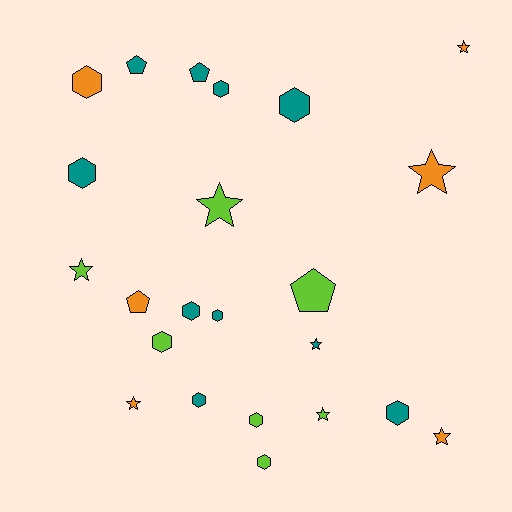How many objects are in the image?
There are 23 objects.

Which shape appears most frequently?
Hexagon, with 11 objects.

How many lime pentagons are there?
There is 1 lime pentagon.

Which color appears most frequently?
Teal, with 10 objects.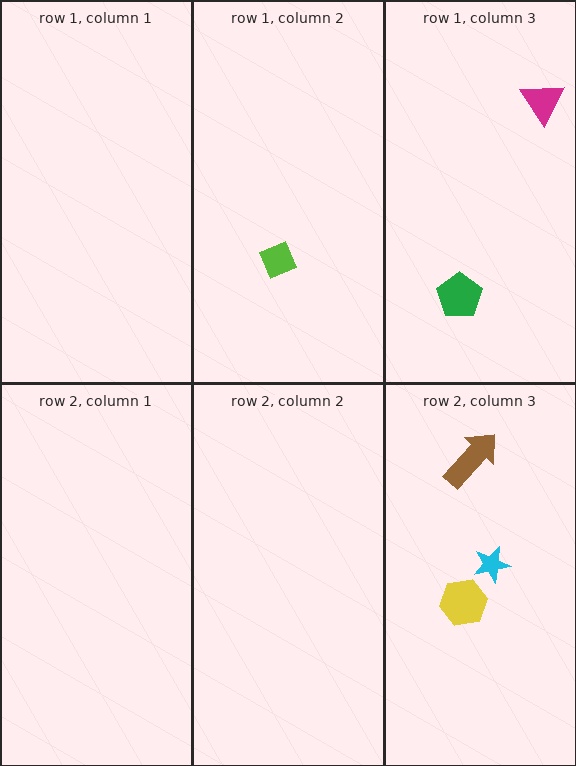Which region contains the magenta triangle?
The row 1, column 3 region.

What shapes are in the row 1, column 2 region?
The lime diamond.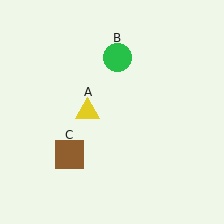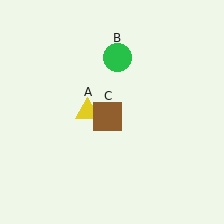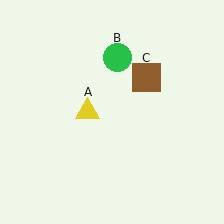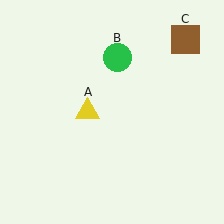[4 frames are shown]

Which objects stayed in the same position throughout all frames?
Yellow triangle (object A) and green circle (object B) remained stationary.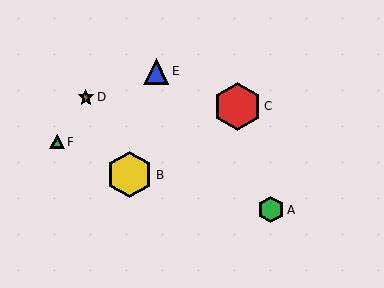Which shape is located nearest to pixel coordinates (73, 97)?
The brown star (labeled D) at (86, 98) is nearest to that location.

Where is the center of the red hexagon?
The center of the red hexagon is at (238, 106).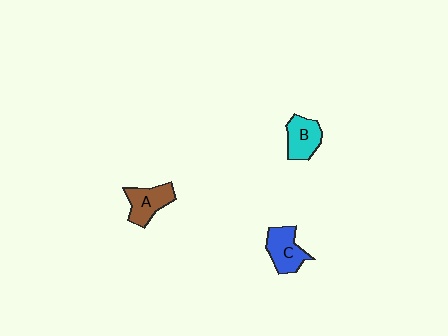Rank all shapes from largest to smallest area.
From largest to smallest: C (blue), A (brown), B (cyan).